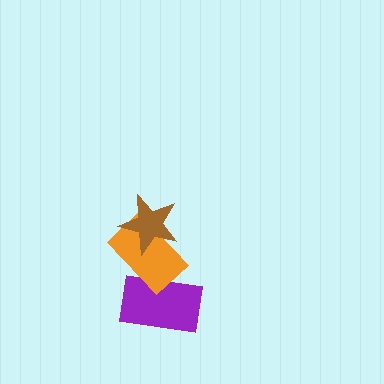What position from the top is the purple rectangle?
The purple rectangle is 3rd from the top.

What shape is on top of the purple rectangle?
The orange rectangle is on top of the purple rectangle.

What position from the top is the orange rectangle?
The orange rectangle is 2nd from the top.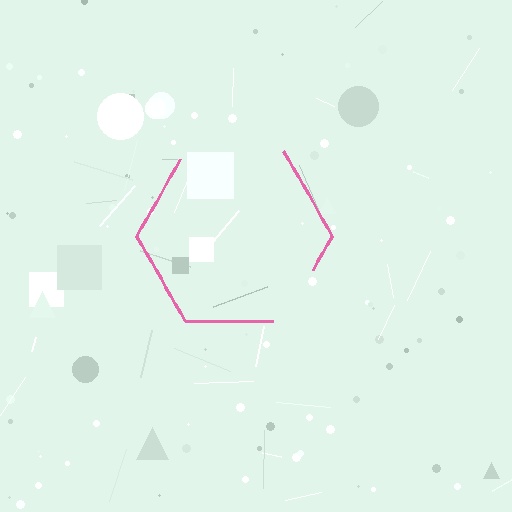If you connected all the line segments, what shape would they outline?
They would outline a hexagon.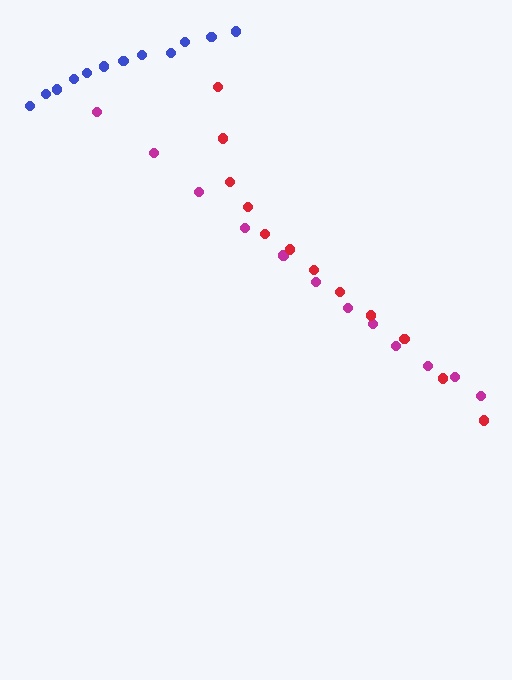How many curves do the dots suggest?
There are 3 distinct paths.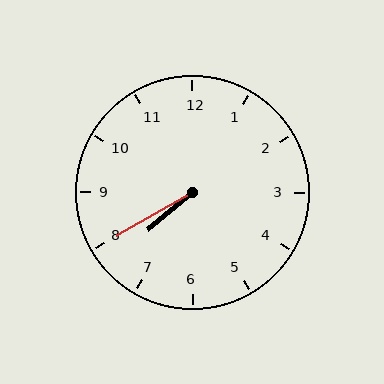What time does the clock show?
7:40.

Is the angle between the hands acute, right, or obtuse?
It is acute.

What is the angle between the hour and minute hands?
Approximately 10 degrees.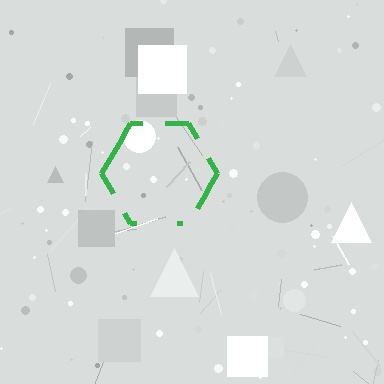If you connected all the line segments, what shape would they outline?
They would outline a hexagon.